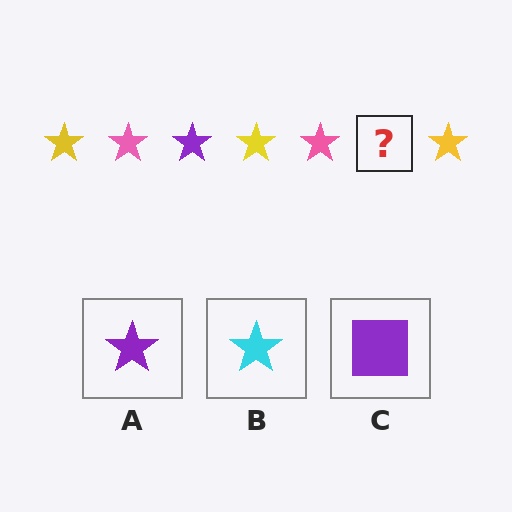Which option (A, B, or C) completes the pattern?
A.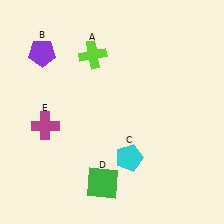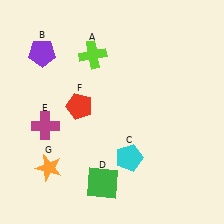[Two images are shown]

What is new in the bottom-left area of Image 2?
An orange star (G) was added in the bottom-left area of Image 2.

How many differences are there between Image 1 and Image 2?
There are 2 differences between the two images.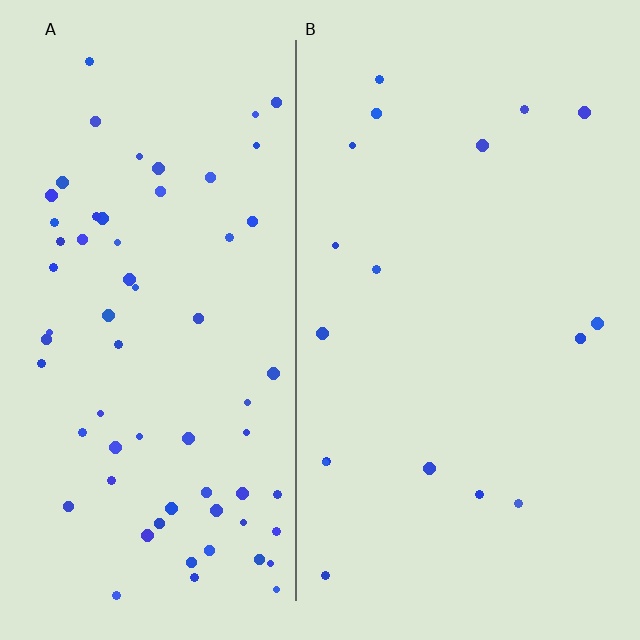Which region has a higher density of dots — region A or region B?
A (the left).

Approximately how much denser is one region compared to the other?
Approximately 3.8× — region A over region B.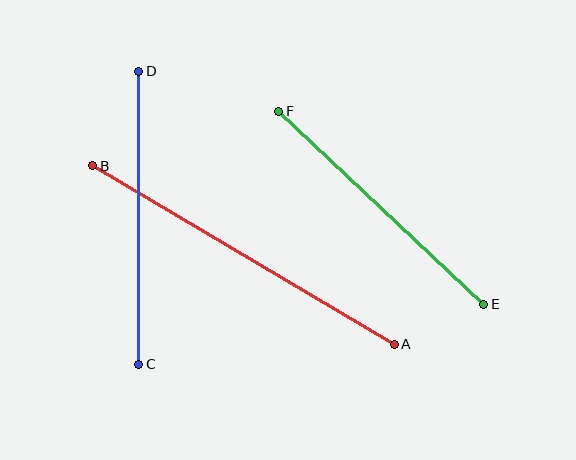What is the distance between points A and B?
The distance is approximately 350 pixels.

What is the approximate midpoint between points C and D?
The midpoint is at approximately (139, 218) pixels.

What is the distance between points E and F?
The distance is approximately 281 pixels.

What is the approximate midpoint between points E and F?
The midpoint is at approximately (381, 208) pixels.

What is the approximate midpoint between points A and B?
The midpoint is at approximately (243, 255) pixels.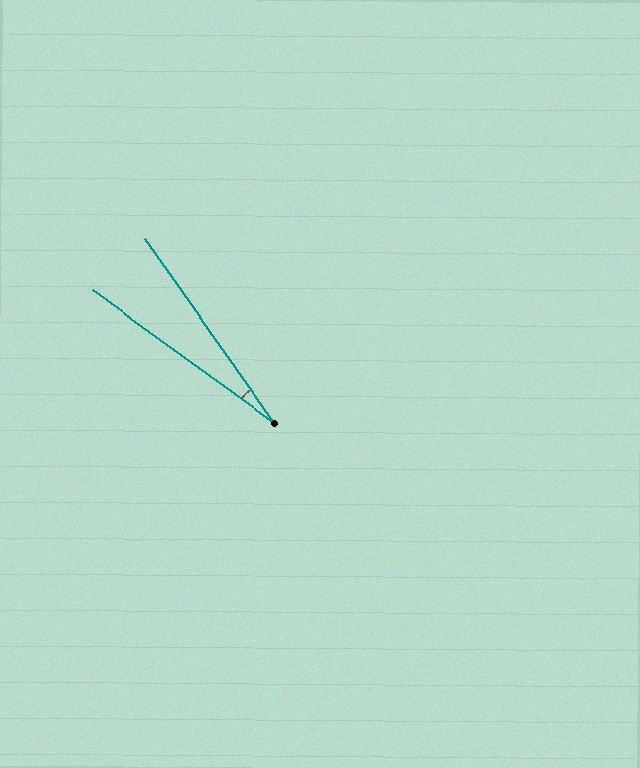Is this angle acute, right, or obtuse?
It is acute.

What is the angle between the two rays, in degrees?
Approximately 19 degrees.